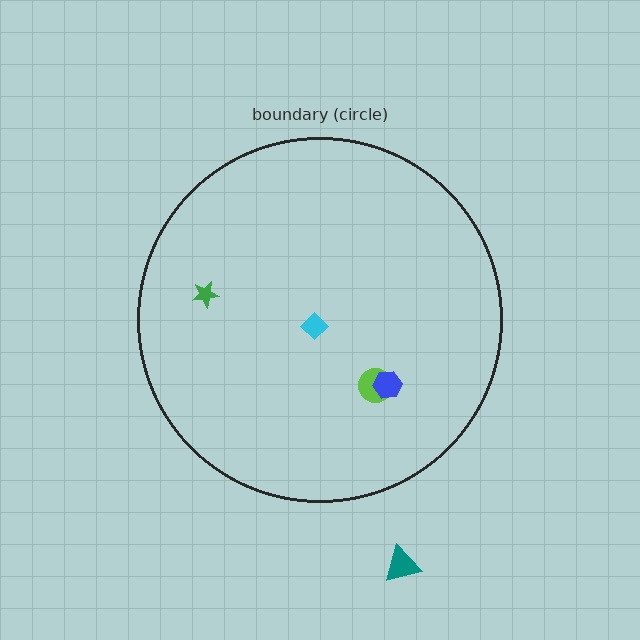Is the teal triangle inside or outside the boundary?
Outside.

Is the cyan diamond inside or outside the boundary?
Inside.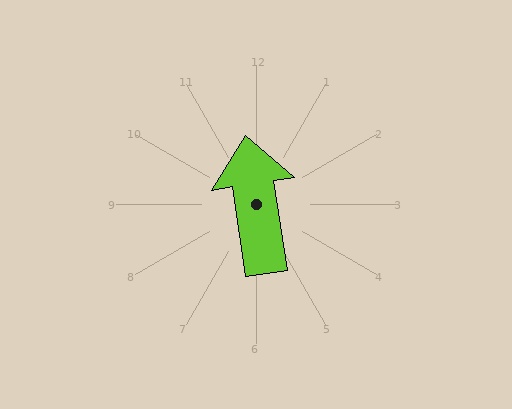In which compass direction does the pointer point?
North.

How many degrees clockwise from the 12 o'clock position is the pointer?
Approximately 351 degrees.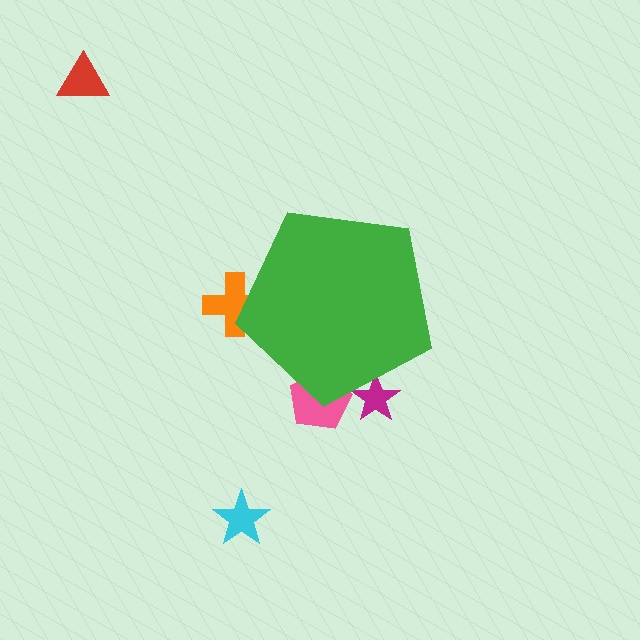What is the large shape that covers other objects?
A green pentagon.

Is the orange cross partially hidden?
Yes, the orange cross is partially hidden behind the green pentagon.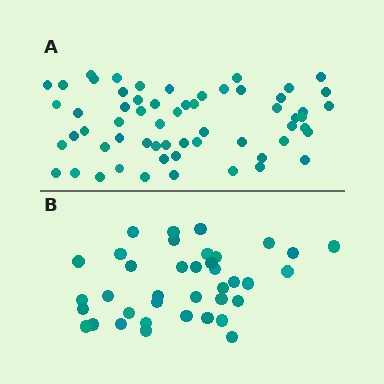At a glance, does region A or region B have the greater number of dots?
Region A (the top region) has more dots.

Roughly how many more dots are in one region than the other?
Region A has approximately 20 more dots than region B.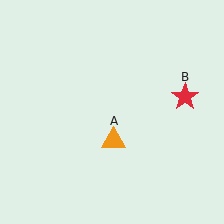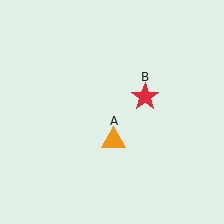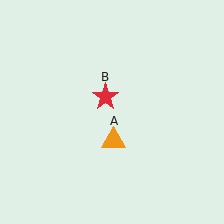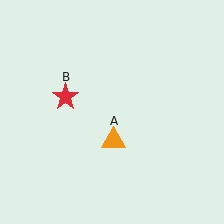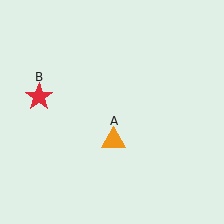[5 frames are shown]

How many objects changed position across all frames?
1 object changed position: red star (object B).